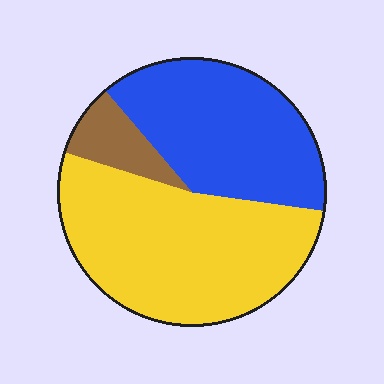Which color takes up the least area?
Brown, at roughly 10%.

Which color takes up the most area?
Yellow, at roughly 50%.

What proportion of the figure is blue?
Blue covers 39% of the figure.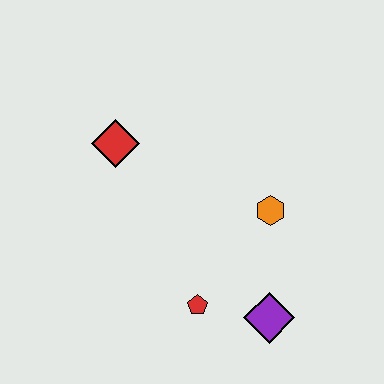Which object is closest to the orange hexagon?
The purple diamond is closest to the orange hexagon.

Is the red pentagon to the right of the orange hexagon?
No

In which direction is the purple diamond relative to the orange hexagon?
The purple diamond is below the orange hexagon.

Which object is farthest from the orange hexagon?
The red diamond is farthest from the orange hexagon.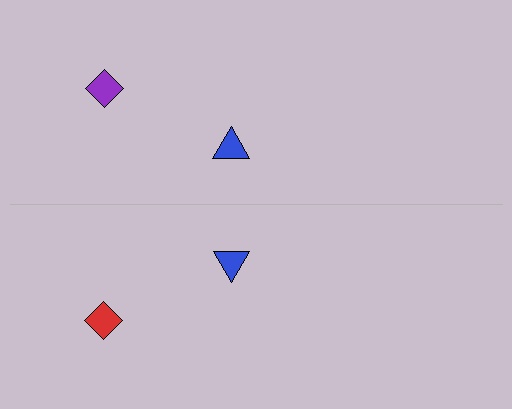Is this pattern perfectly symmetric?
No, the pattern is not perfectly symmetric. The red diamond on the bottom side breaks the symmetry — its mirror counterpart is purple.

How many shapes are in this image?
There are 4 shapes in this image.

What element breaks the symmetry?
The red diamond on the bottom side breaks the symmetry — its mirror counterpart is purple.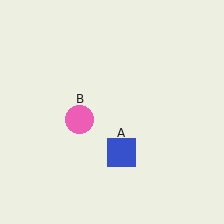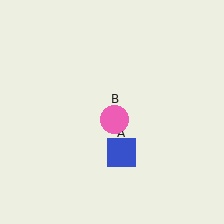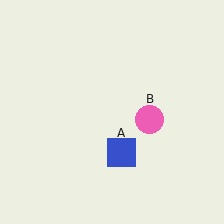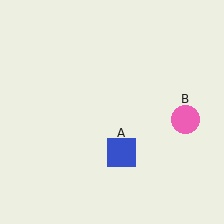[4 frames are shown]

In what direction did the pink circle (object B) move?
The pink circle (object B) moved right.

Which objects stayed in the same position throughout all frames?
Blue square (object A) remained stationary.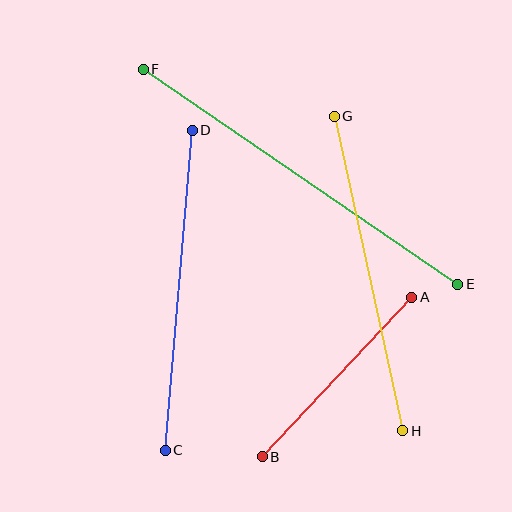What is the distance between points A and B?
The distance is approximately 218 pixels.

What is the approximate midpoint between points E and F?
The midpoint is at approximately (300, 177) pixels.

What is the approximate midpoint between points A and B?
The midpoint is at approximately (337, 377) pixels.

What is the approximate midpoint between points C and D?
The midpoint is at approximately (179, 290) pixels.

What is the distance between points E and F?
The distance is approximately 381 pixels.